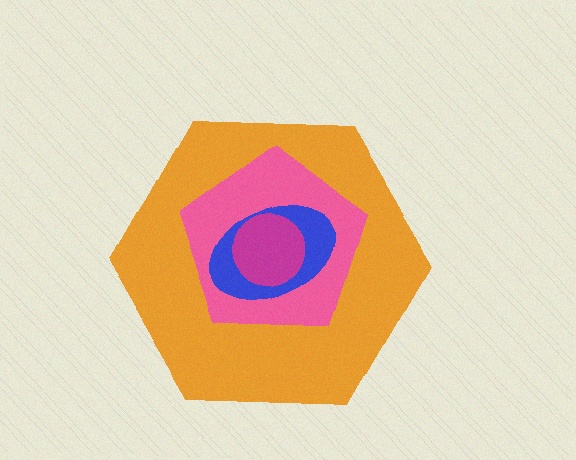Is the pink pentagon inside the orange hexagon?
Yes.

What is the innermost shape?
The magenta circle.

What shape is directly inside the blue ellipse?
The magenta circle.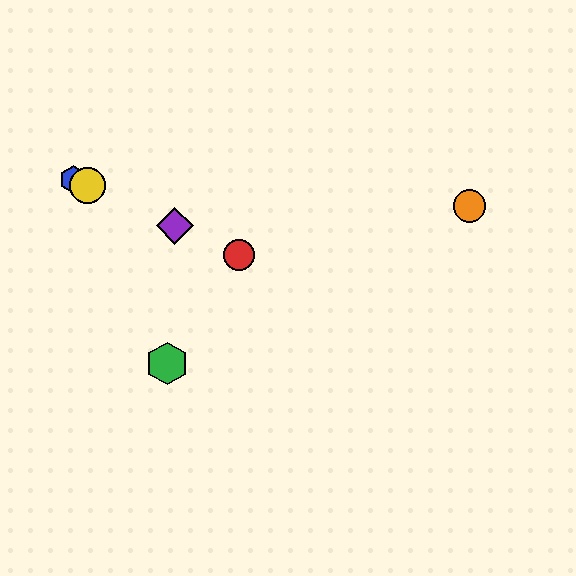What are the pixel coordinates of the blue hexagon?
The blue hexagon is at (74, 180).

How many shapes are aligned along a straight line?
4 shapes (the red circle, the blue hexagon, the yellow circle, the purple diamond) are aligned along a straight line.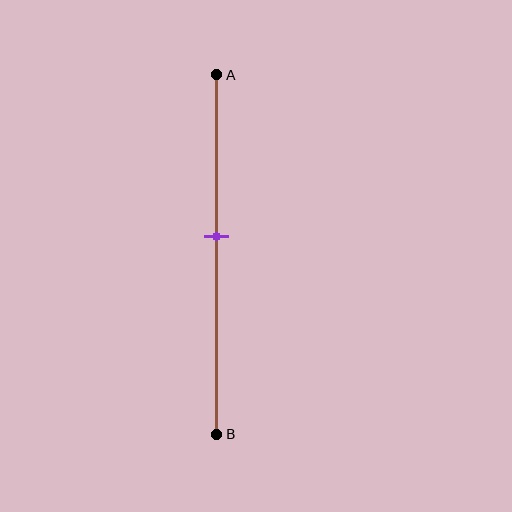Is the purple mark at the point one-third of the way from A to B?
No, the mark is at about 45% from A, not at the 33% one-third point.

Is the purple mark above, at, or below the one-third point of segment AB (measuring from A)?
The purple mark is below the one-third point of segment AB.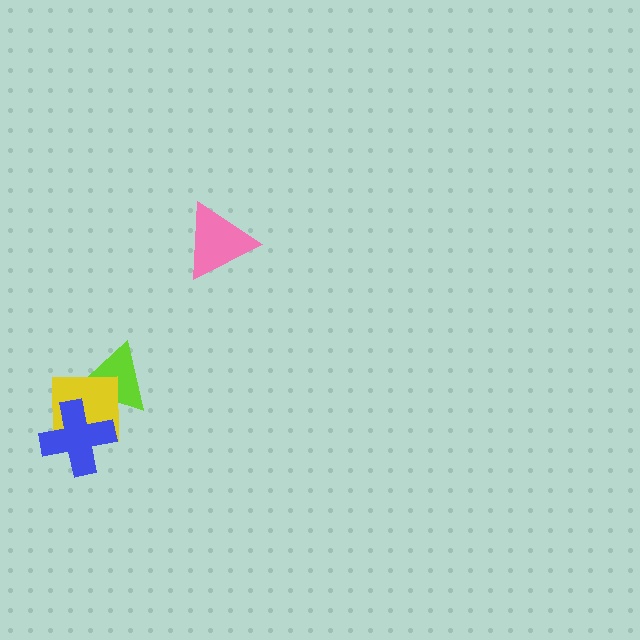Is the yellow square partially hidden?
Yes, it is partially covered by another shape.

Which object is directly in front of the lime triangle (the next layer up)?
The yellow square is directly in front of the lime triangle.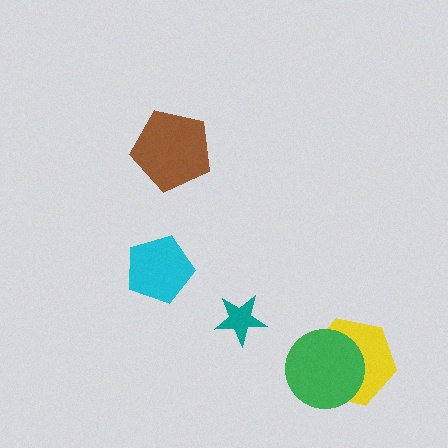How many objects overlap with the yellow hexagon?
1 object overlaps with the yellow hexagon.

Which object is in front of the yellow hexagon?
The green circle is in front of the yellow hexagon.